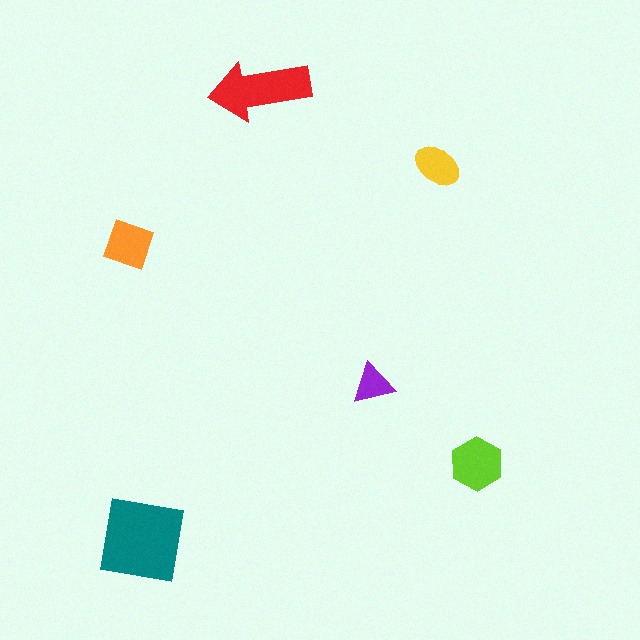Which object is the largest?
The teal square.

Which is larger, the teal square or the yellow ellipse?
The teal square.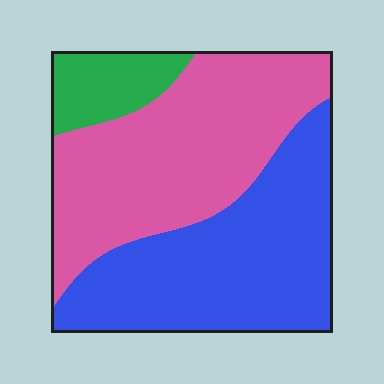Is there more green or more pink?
Pink.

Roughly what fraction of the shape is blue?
Blue covers about 45% of the shape.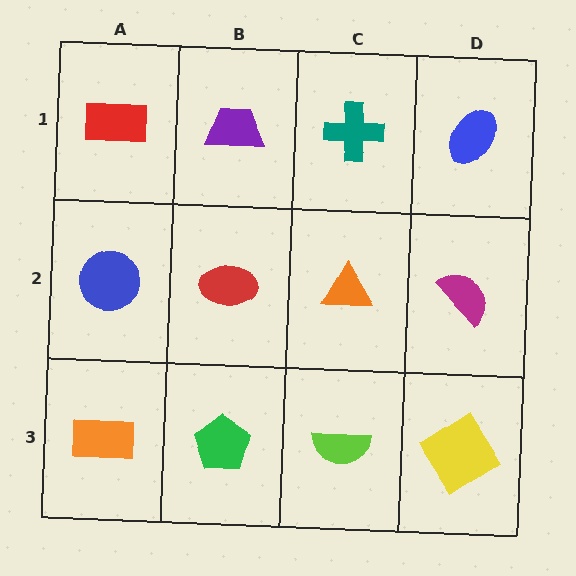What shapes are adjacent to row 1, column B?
A red ellipse (row 2, column B), a red rectangle (row 1, column A), a teal cross (row 1, column C).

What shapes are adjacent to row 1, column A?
A blue circle (row 2, column A), a purple trapezoid (row 1, column B).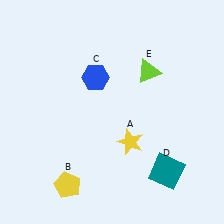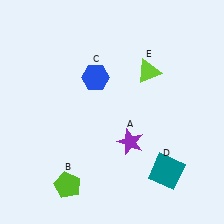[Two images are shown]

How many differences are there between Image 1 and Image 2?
There are 2 differences between the two images.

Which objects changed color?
A changed from yellow to purple. B changed from yellow to lime.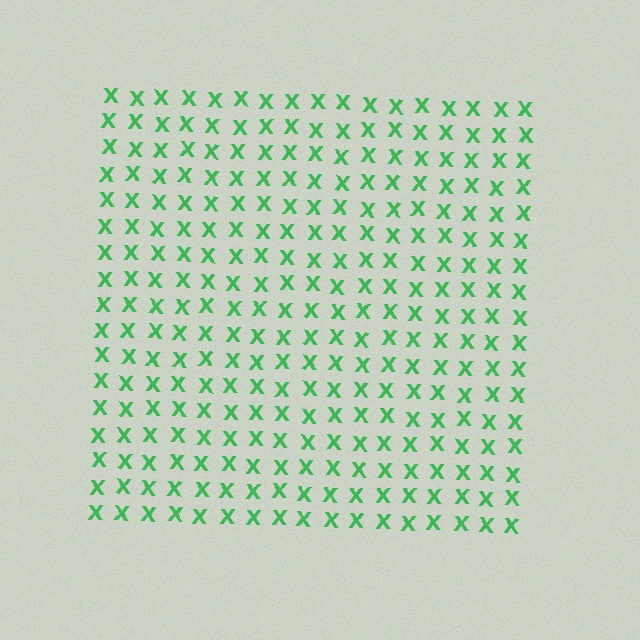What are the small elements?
The small elements are letter X's.